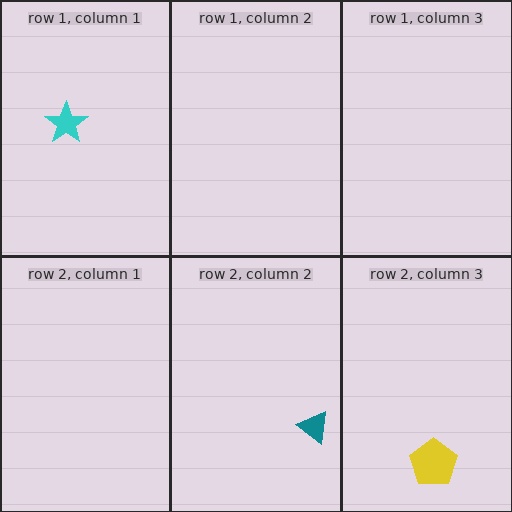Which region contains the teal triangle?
The row 2, column 2 region.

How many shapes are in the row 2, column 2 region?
1.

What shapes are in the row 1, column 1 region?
The cyan star.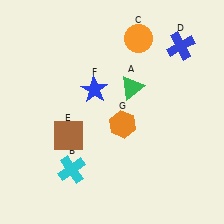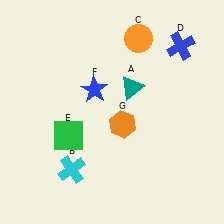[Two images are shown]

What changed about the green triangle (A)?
In Image 1, A is green. In Image 2, it changed to teal.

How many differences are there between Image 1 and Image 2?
There are 2 differences between the two images.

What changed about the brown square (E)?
In Image 1, E is brown. In Image 2, it changed to green.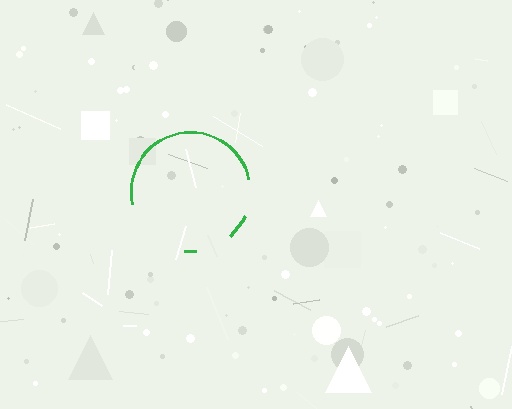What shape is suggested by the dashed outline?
The dashed outline suggests a circle.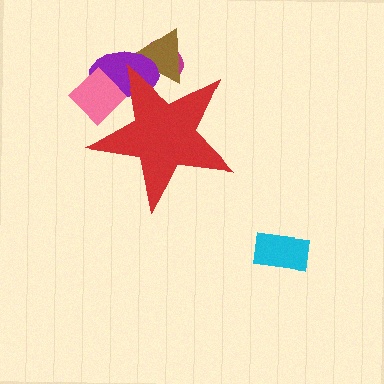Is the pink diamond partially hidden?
Yes, the pink diamond is partially hidden behind the red star.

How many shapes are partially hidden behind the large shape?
4 shapes are partially hidden.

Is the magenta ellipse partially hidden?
Yes, the magenta ellipse is partially hidden behind the red star.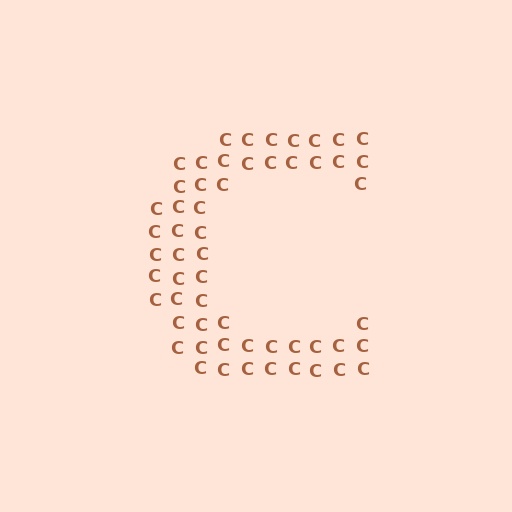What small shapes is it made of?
It is made of small letter C's.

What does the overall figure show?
The overall figure shows the letter C.